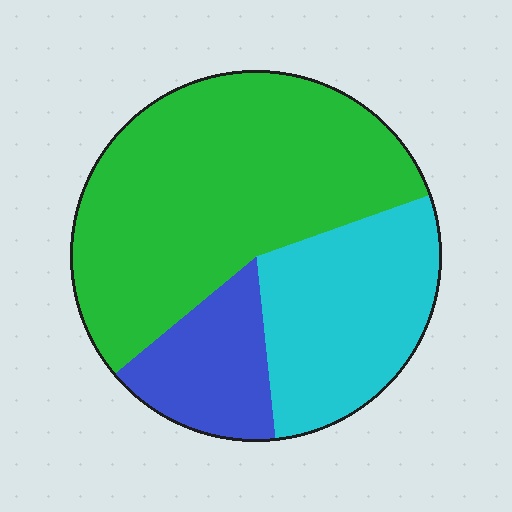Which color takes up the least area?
Blue, at roughly 15%.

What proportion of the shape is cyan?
Cyan takes up about one quarter (1/4) of the shape.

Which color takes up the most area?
Green, at roughly 55%.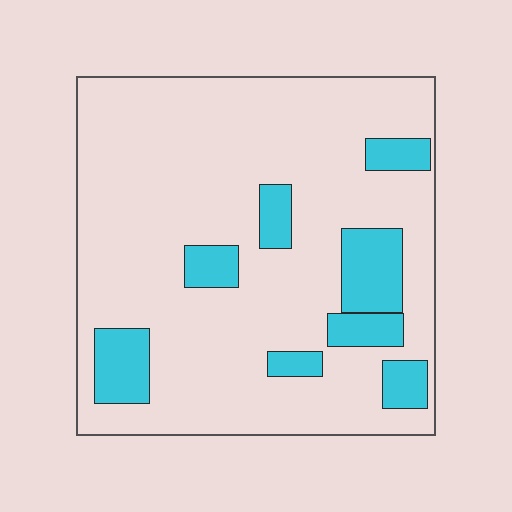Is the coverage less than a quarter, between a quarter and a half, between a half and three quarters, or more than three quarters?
Less than a quarter.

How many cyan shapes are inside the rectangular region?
8.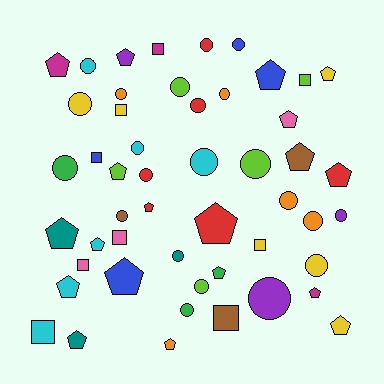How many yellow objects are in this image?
There are 6 yellow objects.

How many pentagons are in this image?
There are 19 pentagons.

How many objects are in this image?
There are 50 objects.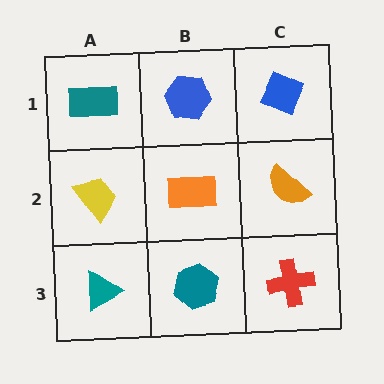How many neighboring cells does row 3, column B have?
3.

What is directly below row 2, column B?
A teal hexagon.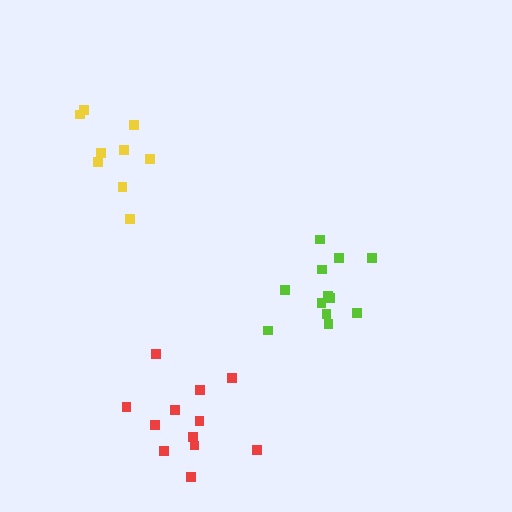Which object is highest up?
The yellow cluster is topmost.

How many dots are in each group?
Group 1: 12 dots, Group 2: 9 dots, Group 3: 12 dots (33 total).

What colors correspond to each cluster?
The clusters are colored: lime, yellow, red.